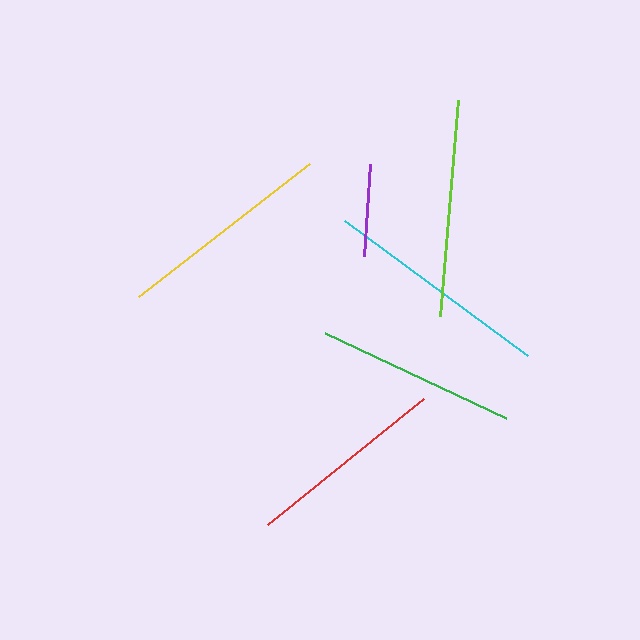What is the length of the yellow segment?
The yellow segment is approximately 217 pixels long.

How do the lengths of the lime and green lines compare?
The lime and green lines are approximately the same length.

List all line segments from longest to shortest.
From longest to shortest: cyan, yellow, lime, red, green, purple.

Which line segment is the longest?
The cyan line is the longest at approximately 227 pixels.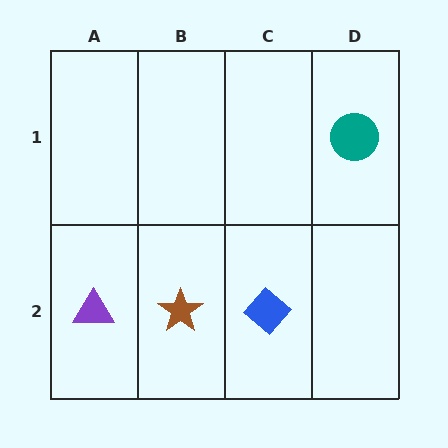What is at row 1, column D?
A teal circle.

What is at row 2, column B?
A brown star.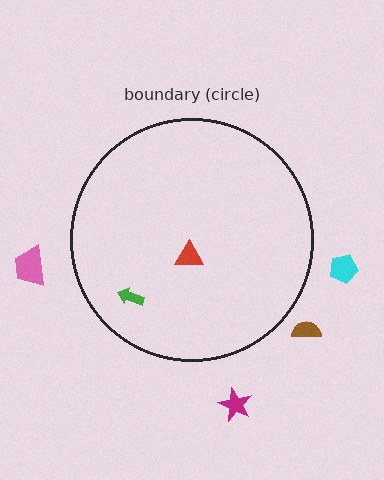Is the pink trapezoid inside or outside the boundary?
Outside.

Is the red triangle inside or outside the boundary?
Inside.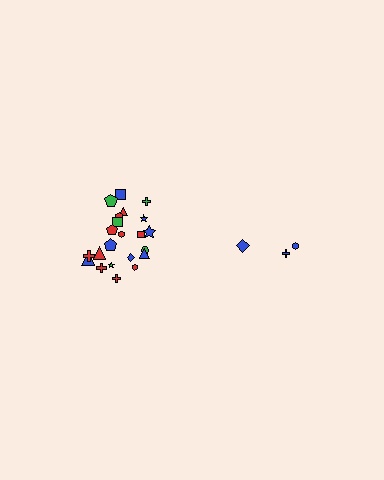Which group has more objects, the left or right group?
The left group.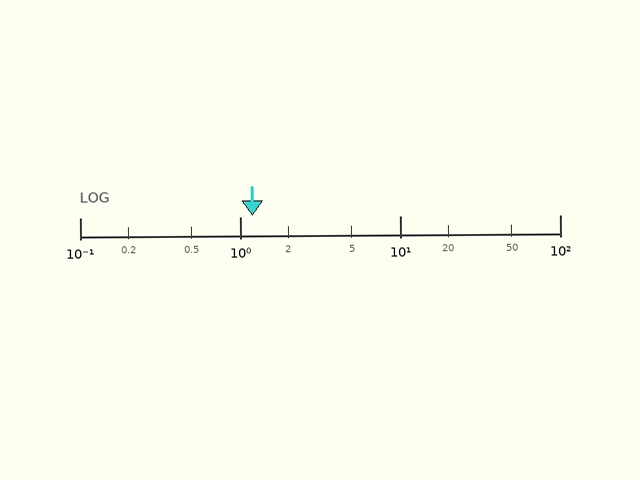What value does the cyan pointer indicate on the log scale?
The pointer indicates approximately 1.2.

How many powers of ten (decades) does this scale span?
The scale spans 3 decades, from 0.1 to 100.